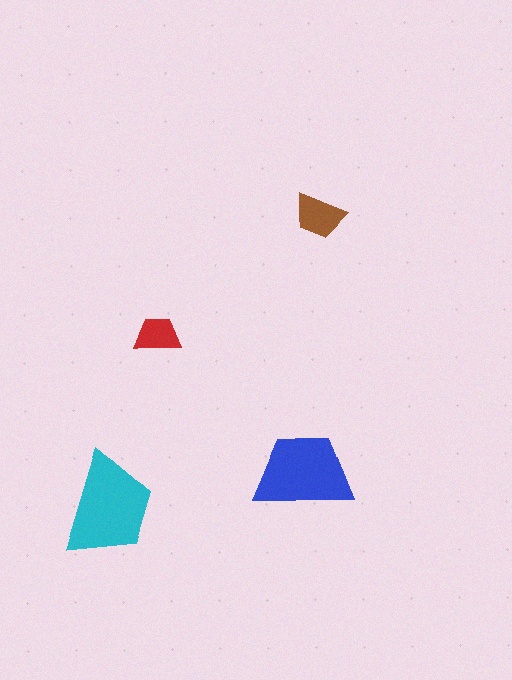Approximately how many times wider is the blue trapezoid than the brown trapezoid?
About 2 times wider.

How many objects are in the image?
There are 4 objects in the image.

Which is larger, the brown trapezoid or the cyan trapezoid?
The cyan one.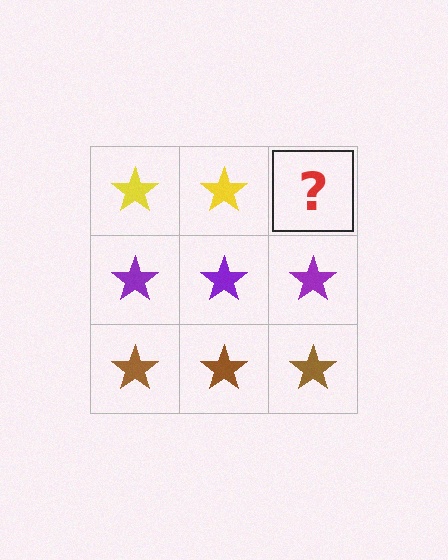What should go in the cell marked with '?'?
The missing cell should contain a yellow star.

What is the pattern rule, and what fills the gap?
The rule is that each row has a consistent color. The gap should be filled with a yellow star.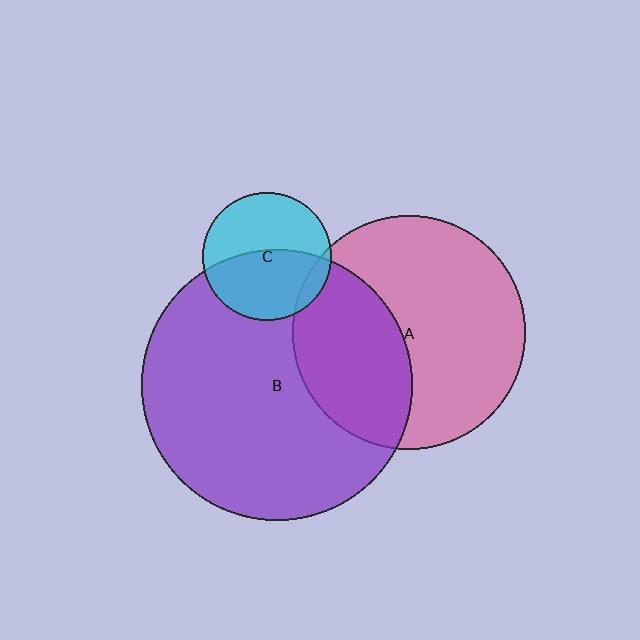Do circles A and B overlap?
Yes.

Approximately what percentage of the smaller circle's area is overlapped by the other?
Approximately 40%.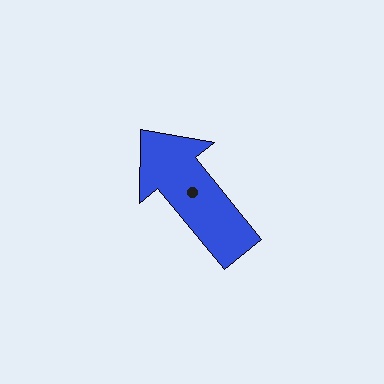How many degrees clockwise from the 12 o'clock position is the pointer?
Approximately 321 degrees.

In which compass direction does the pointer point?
Northwest.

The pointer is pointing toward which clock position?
Roughly 11 o'clock.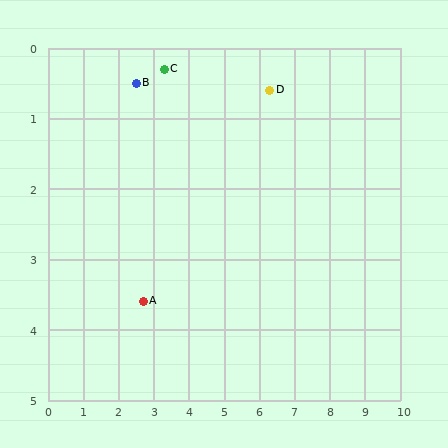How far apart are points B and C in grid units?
Points B and C are about 0.8 grid units apart.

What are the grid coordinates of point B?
Point B is at approximately (2.5, 0.5).